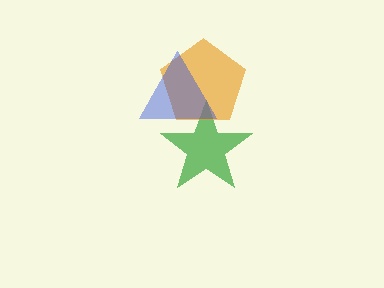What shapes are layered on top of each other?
The layered shapes are: a green star, an orange pentagon, a blue triangle.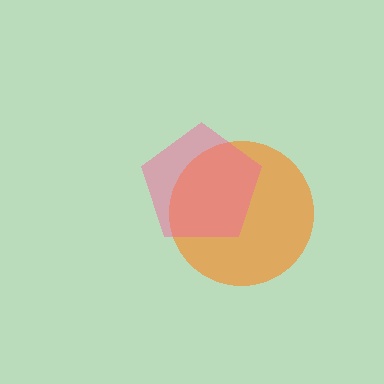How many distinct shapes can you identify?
There are 2 distinct shapes: an orange circle, a pink pentagon.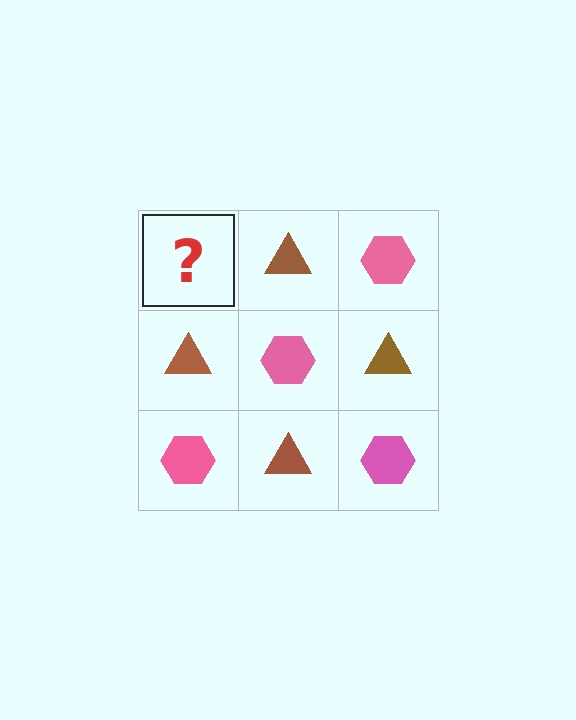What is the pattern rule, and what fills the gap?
The rule is that it alternates pink hexagon and brown triangle in a checkerboard pattern. The gap should be filled with a pink hexagon.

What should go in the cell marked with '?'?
The missing cell should contain a pink hexagon.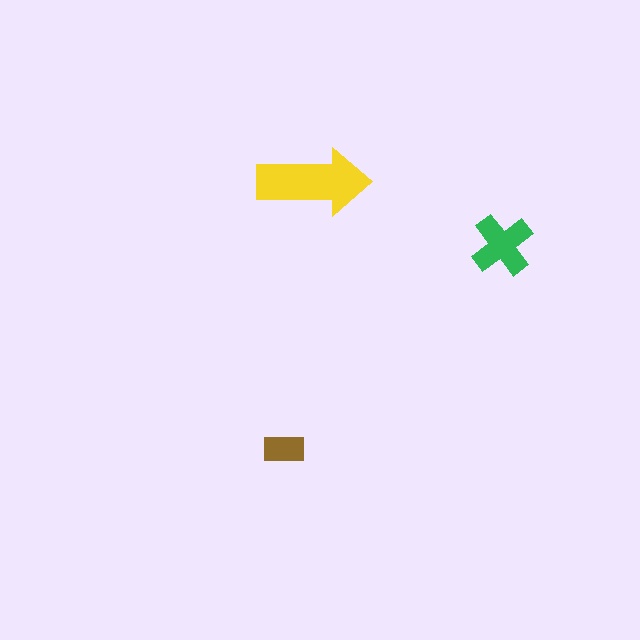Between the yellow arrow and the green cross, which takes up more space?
The yellow arrow.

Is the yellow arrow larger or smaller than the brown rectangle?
Larger.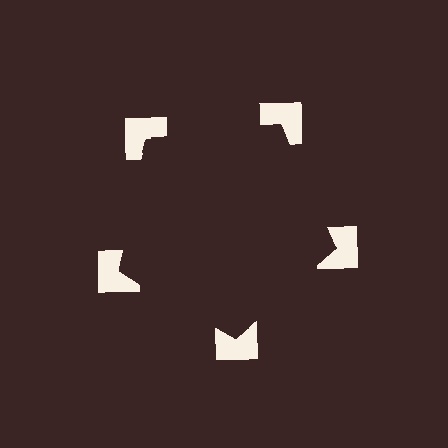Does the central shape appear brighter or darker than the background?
It typically appears slightly darker than the background, even though no actual brightness change is drawn.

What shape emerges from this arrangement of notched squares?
An illusory pentagon — its edges are inferred from the aligned wedge cuts in the notched squares, not physically drawn.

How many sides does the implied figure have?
5 sides.